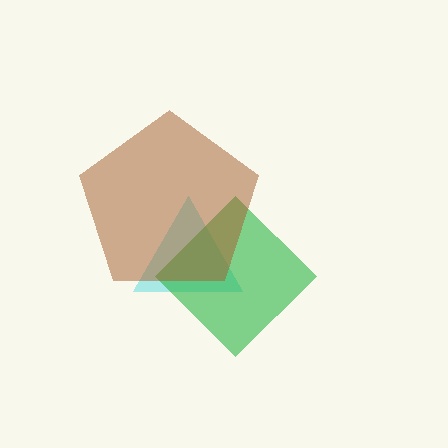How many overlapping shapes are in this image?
There are 3 overlapping shapes in the image.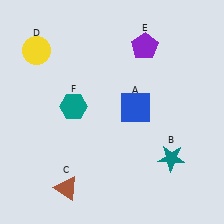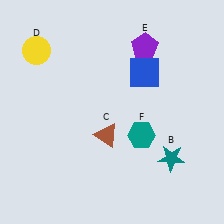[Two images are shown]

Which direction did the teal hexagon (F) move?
The teal hexagon (F) moved right.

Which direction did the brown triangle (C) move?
The brown triangle (C) moved up.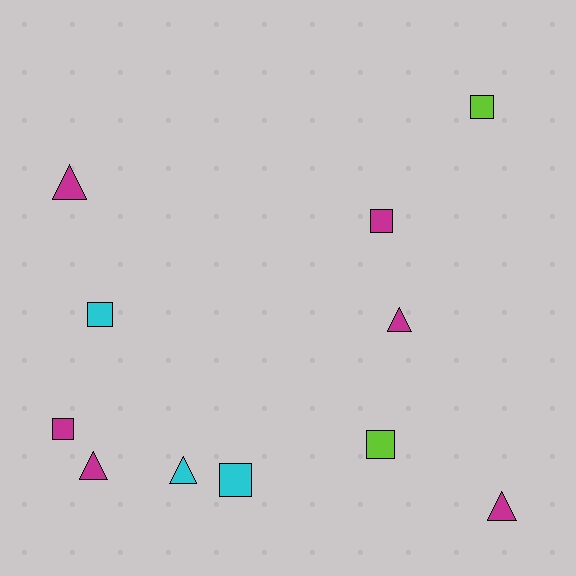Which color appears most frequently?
Magenta, with 6 objects.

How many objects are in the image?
There are 11 objects.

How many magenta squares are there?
There are 2 magenta squares.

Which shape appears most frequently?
Square, with 6 objects.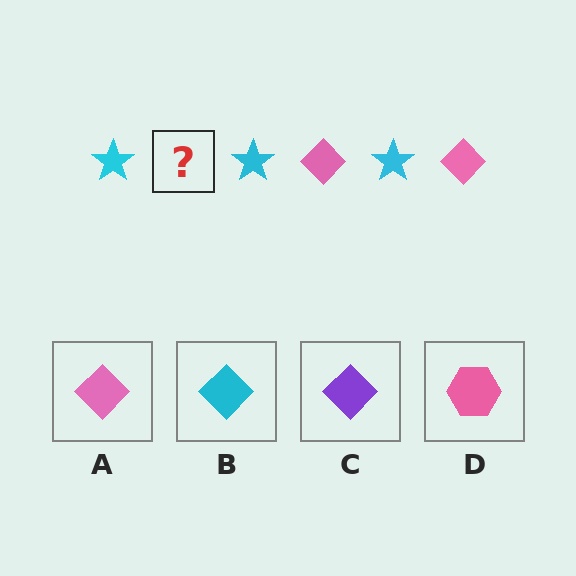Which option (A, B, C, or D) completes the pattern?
A.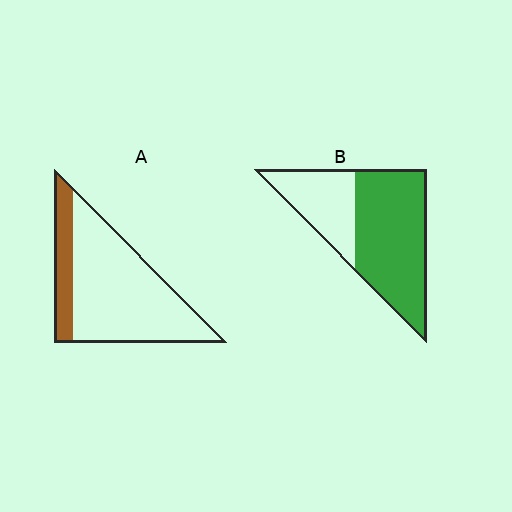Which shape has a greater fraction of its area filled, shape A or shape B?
Shape B.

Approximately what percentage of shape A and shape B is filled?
A is approximately 20% and B is approximately 65%.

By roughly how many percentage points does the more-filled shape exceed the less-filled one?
By roughly 45 percentage points (B over A).